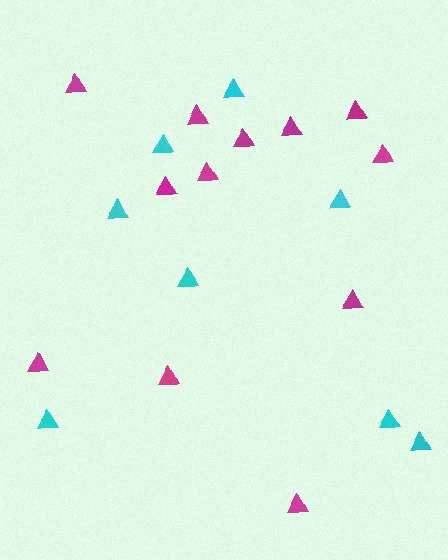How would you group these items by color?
There are 2 groups: one group of magenta triangles (12) and one group of cyan triangles (8).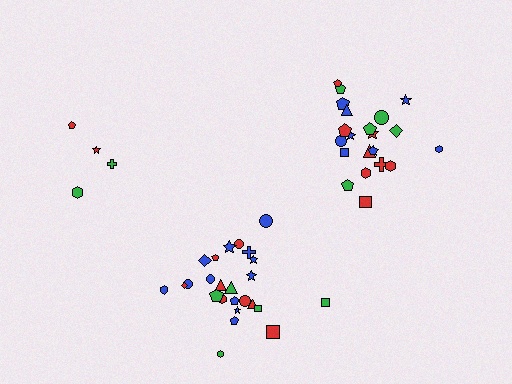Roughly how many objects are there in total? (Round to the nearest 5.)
Roughly 50 objects in total.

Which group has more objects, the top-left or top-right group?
The top-right group.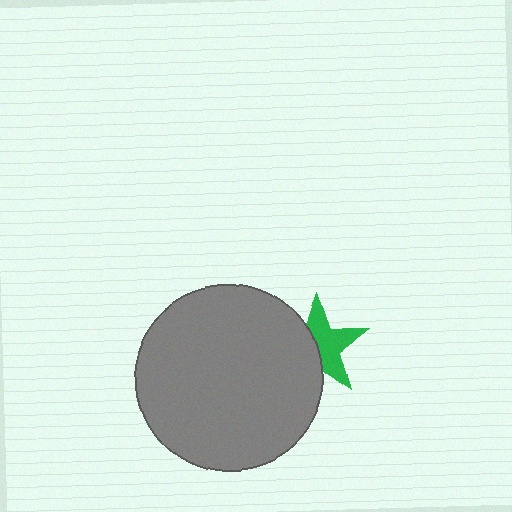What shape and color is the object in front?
The object in front is a gray circle.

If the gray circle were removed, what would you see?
You would see the complete green star.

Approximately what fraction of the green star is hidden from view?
Roughly 44% of the green star is hidden behind the gray circle.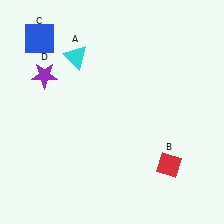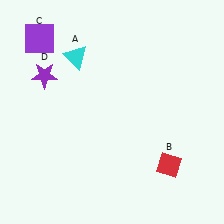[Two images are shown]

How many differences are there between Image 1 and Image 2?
There is 1 difference between the two images.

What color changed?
The square (C) changed from blue in Image 1 to purple in Image 2.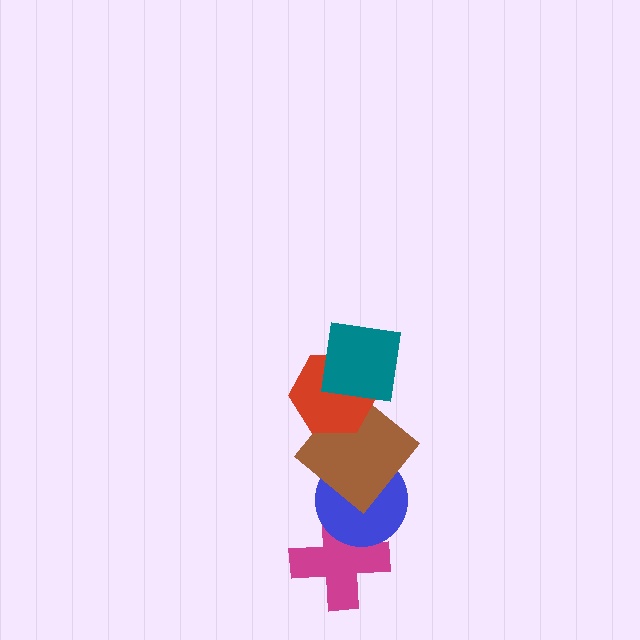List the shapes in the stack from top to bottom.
From top to bottom: the teal square, the red hexagon, the brown diamond, the blue circle, the magenta cross.